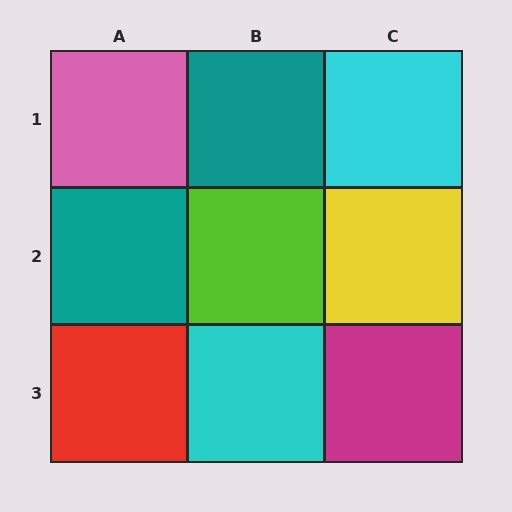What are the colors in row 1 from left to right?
Pink, teal, cyan.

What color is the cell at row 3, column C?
Magenta.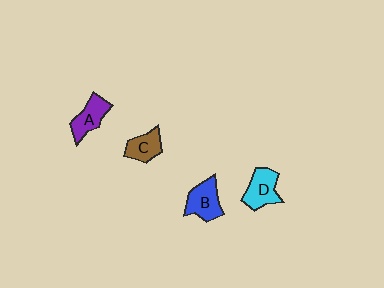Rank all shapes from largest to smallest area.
From largest to smallest: D (cyan), B (blue), A (purple), C (brown).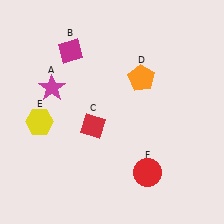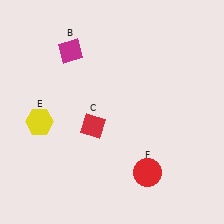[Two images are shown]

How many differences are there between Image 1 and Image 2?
There are 2 differences between the two images.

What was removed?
The magenta star (A), the orange pentagon (D) were removed in Image 2.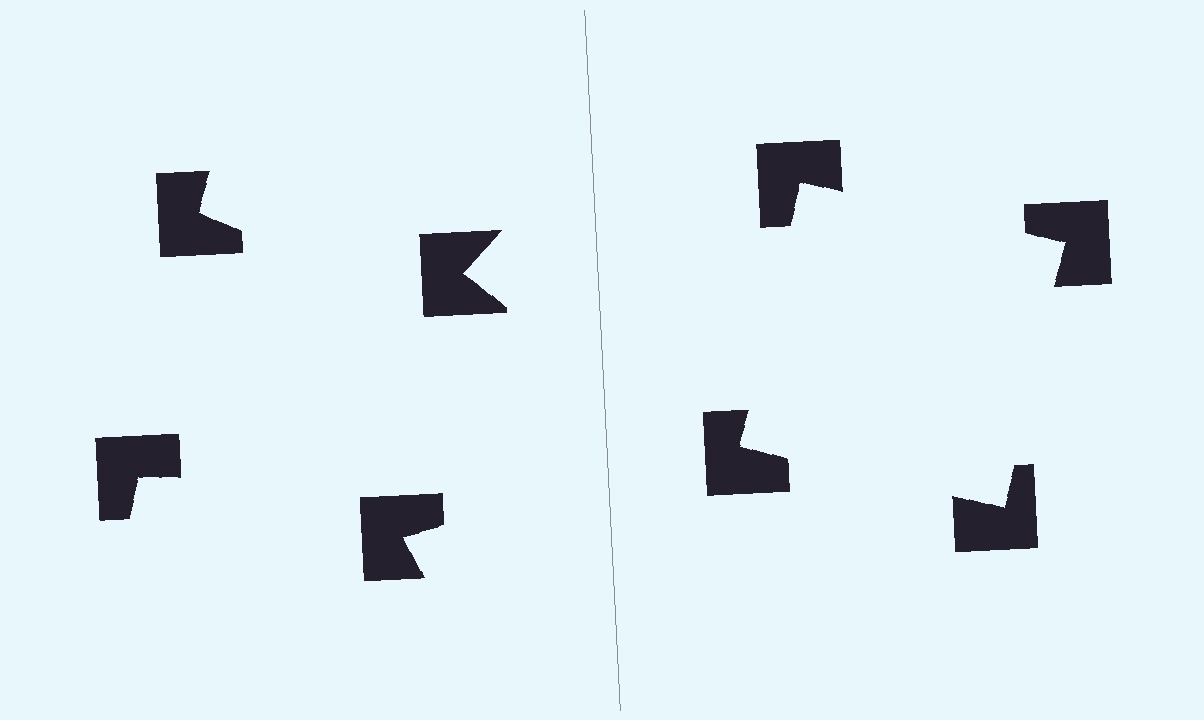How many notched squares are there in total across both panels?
8 — 4 on each side.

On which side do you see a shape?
An illusory square appears on the right side. On the left side the wedge cuts are rotated, so no coherent shape forms.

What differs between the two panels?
The notched squares are positioned identically on both sides; only the wedge orientations differ. On the right they align to a square; on the left they are misaligned.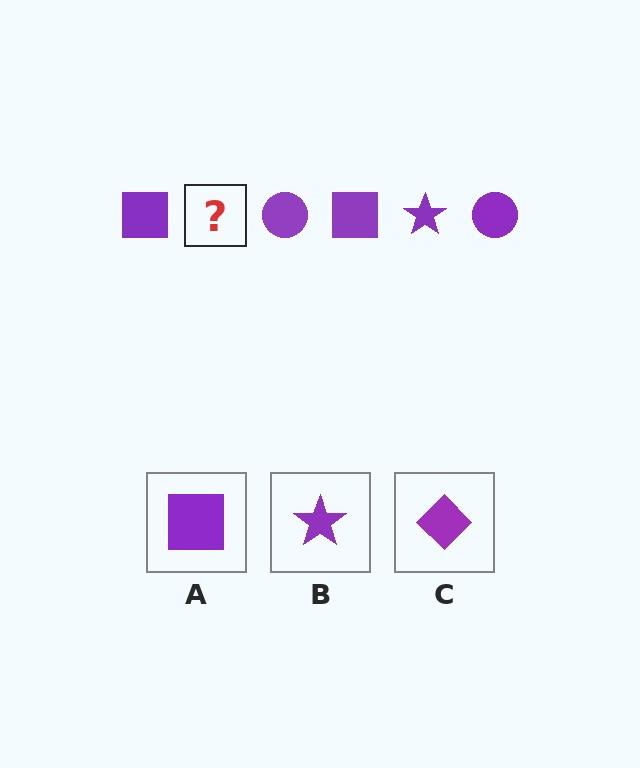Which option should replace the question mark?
Option B.